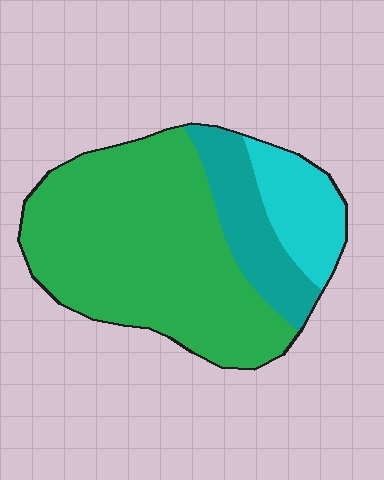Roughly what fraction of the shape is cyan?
Cyan takes up about one sixth (1/6) of the shape.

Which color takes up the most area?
Green, at roughly 65%.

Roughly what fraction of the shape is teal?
Teal covers roughly 20% of the shape.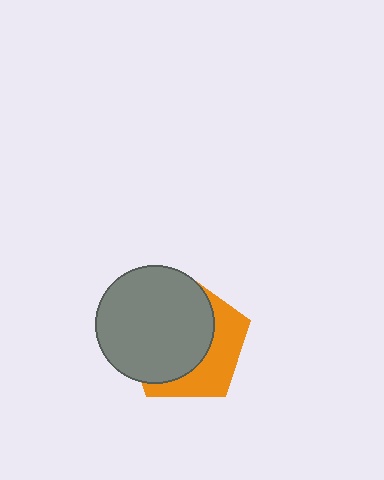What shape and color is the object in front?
The object in front is a gray circle.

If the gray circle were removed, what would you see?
You would see the complete orange pentagon.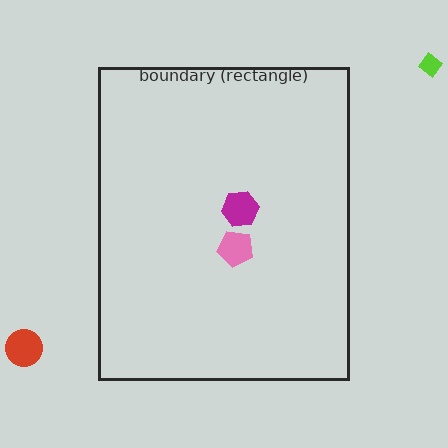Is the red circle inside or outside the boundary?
Outside.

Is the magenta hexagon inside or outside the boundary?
Inside.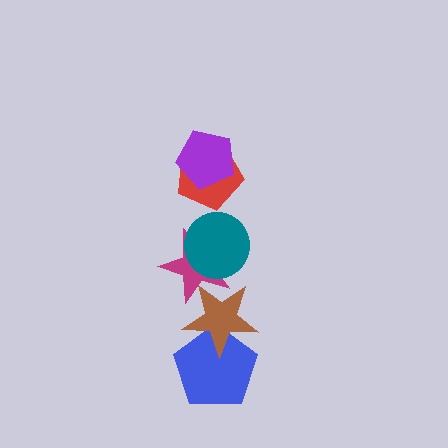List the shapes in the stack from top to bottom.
From top to bottom: the purple pentagon, the red pentagon, the teal circle, the magenta star, the brown star, the blue pentagon.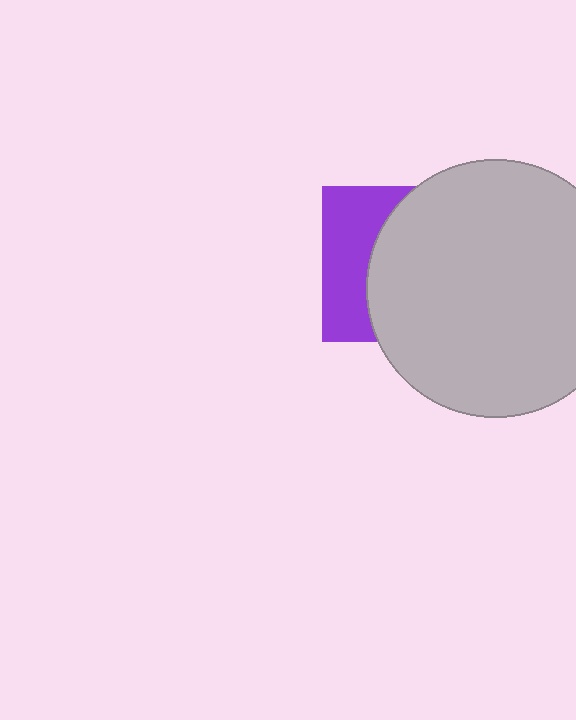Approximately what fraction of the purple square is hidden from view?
Roughly 64% of the purple square is hidden behind the light gray circle.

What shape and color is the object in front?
The object in front is a light gray circle.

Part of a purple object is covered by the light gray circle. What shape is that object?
It is a square.